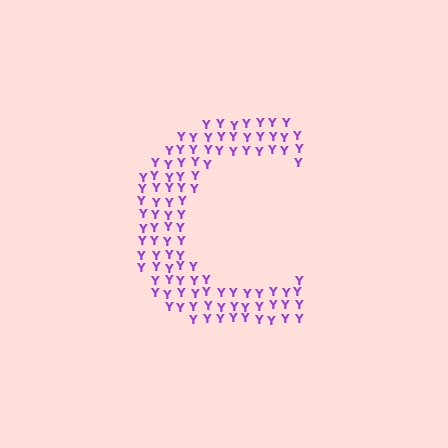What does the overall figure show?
The overall figure shows the letter C.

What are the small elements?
The small elements are letter Y's.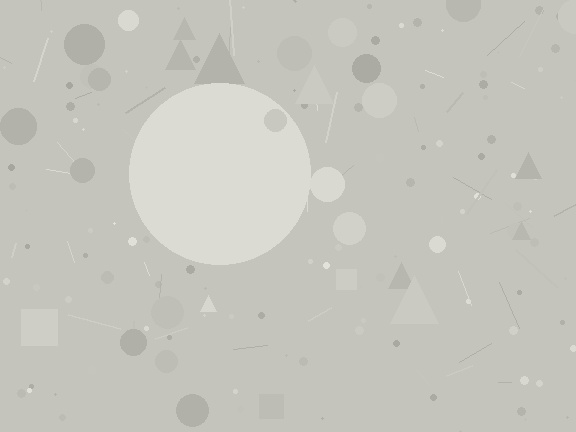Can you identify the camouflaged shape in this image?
The camouflaged shape is a circle.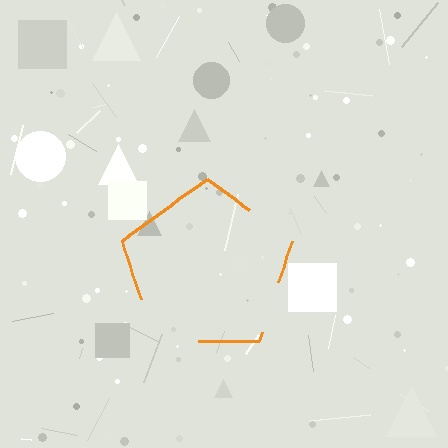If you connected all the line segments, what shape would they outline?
They would outline a pentagon.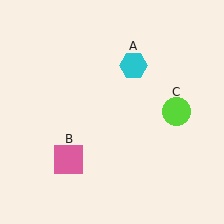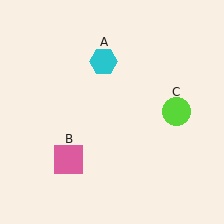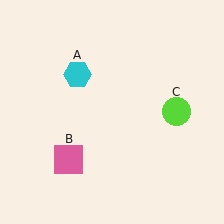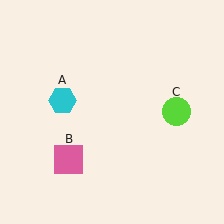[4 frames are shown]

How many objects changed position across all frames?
1 object changed position: cyan hexagon (object A).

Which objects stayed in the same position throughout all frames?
Pink square (object B) and lime circle (object C) remained stationary.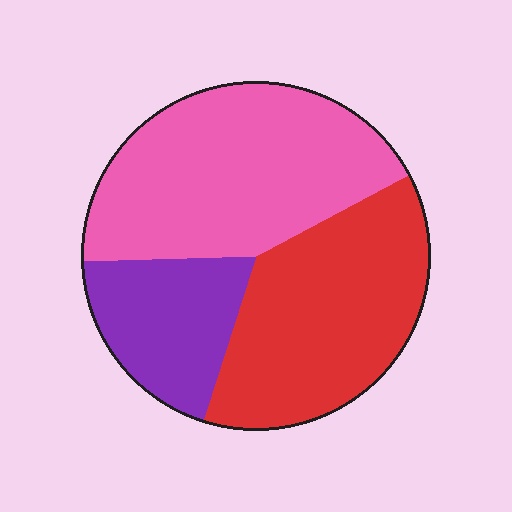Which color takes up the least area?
Purple, at roughly 20%.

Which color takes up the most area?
Pink, at roughly 45%.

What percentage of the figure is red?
Red covers about 40% of the figure.